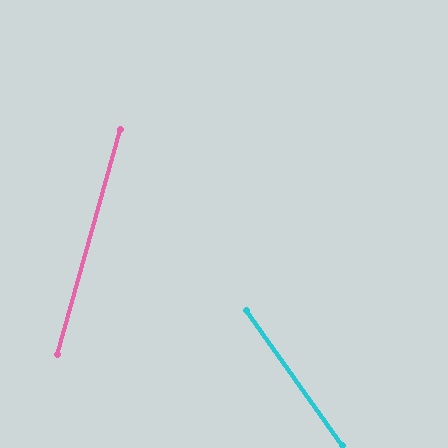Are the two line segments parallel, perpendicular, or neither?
Neither parallel nor perpendicular — they differ by about 51°.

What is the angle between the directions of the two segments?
Approximately 51 degrees.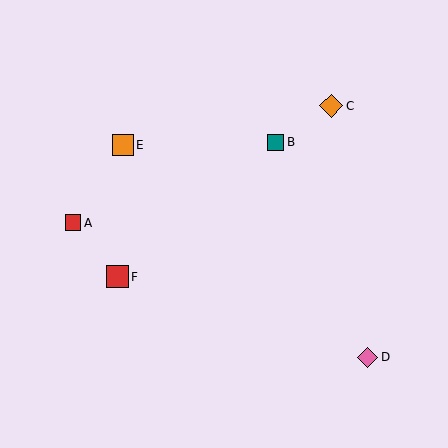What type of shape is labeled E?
Shape E is an orange square.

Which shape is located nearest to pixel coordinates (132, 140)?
The orange square (labeled E) at (123, 145) is nearest to that location.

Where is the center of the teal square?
The center of the teal square is at (276, 142).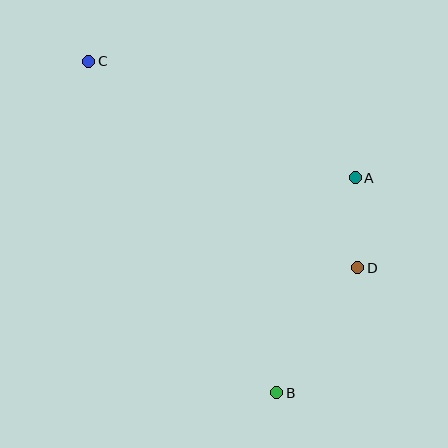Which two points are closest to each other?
Points A and D are closest to each other.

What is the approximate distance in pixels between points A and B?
The distance between A and B is approximately 229 pixels.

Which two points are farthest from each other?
Points B and C are farthest from each other.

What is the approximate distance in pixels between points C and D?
The distance between C and D is approximately 339 pixels.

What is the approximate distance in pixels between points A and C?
The distance between A and C is approximately 291 pixels.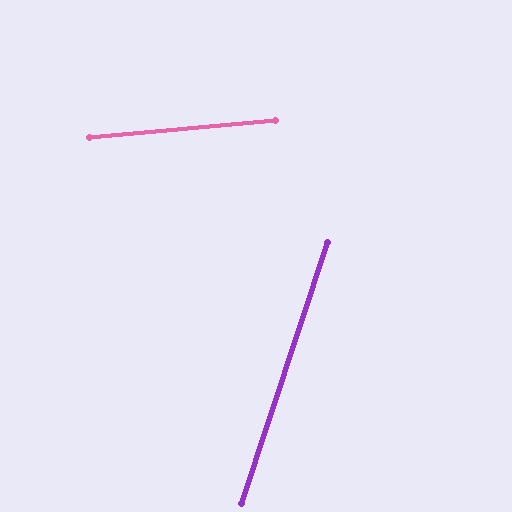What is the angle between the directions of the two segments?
Approximately 66 degrees.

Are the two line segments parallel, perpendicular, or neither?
Neither parallel nor perpendicular — they differ by about 66°.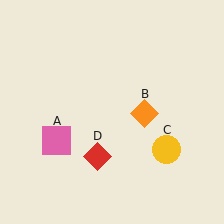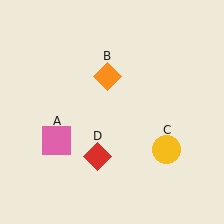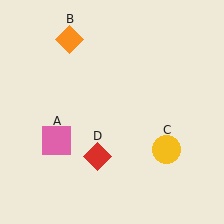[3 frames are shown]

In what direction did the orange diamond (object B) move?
The orange diamond (object B) moved up and to the left.